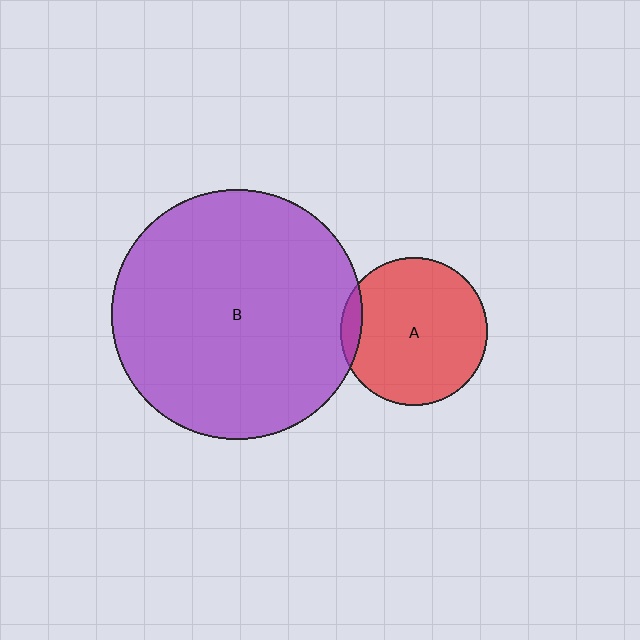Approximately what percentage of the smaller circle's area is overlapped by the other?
Approximately 5%.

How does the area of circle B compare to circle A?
Approximately 2.9 times.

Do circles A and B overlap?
Yes.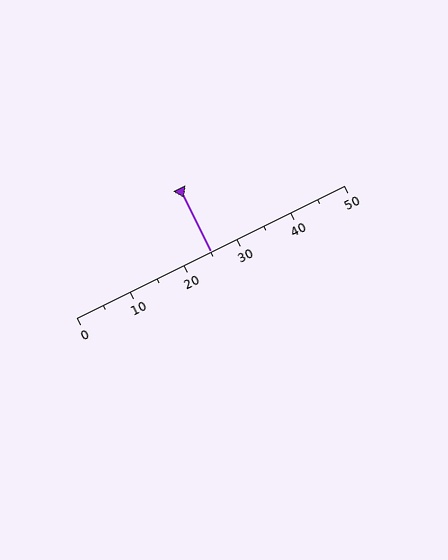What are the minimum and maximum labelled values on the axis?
The axis runs from 0 to 50.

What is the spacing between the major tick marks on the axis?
The major ticks are spaced 10 apart.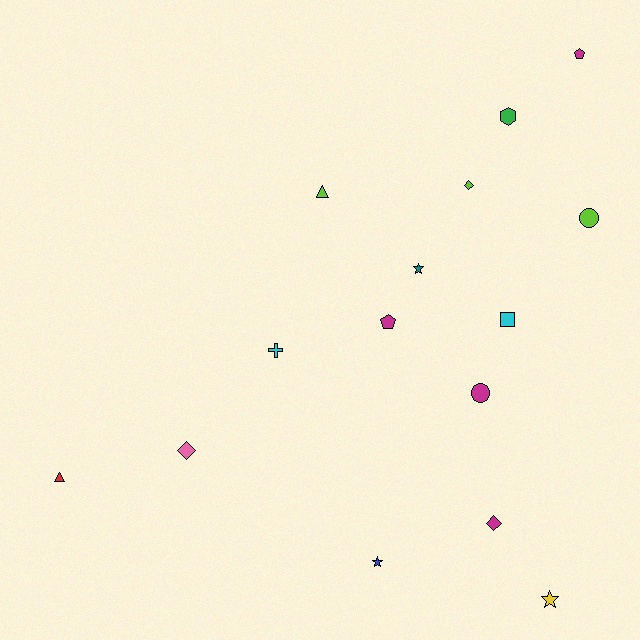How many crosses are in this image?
There is 1 cross.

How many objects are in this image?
There are 15 objects.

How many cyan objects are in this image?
There are 2 cyan objects.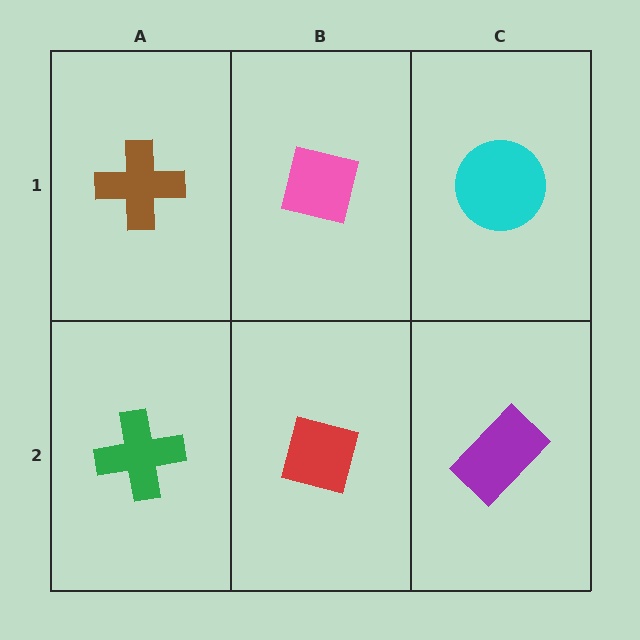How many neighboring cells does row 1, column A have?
2.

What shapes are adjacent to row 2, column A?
A brown cross (row 1, column A), a red square (row 2, column B).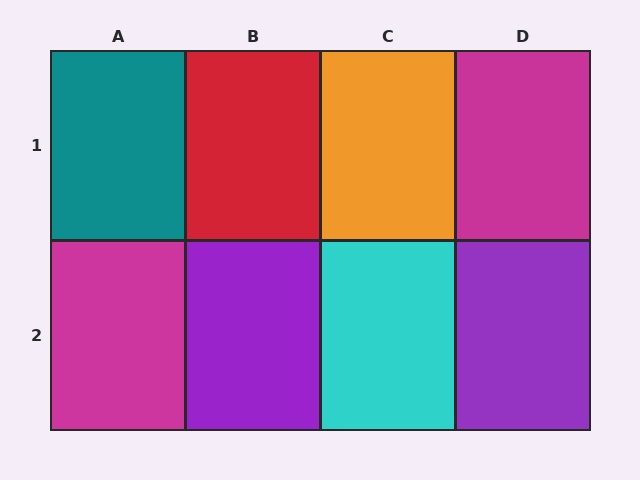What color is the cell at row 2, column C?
Cyan.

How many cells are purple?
2 cells are purple.